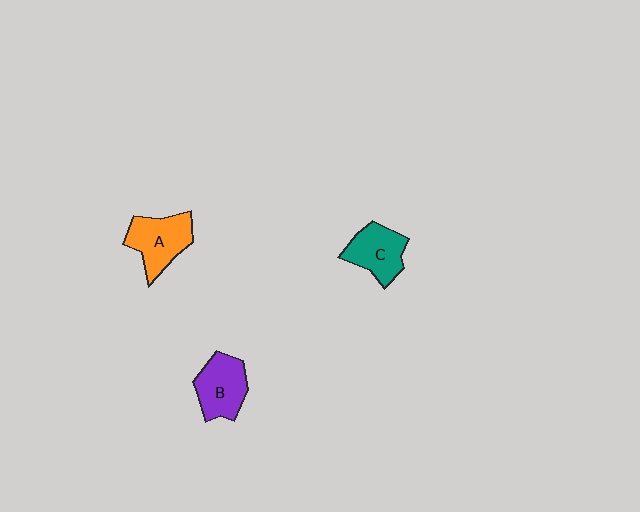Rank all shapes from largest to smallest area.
From largest to smallest: A (orange), B (purple), C (teal).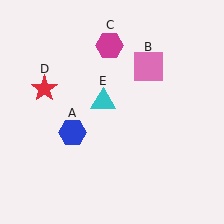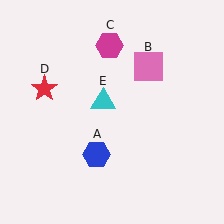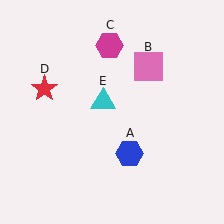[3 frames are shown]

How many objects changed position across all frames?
1 object changed position: blue hexagon (object A).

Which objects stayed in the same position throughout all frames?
Pink square (object B) and magenta hexagon (object C) and red star (object D) and cyan triangle (object E) remained stationary.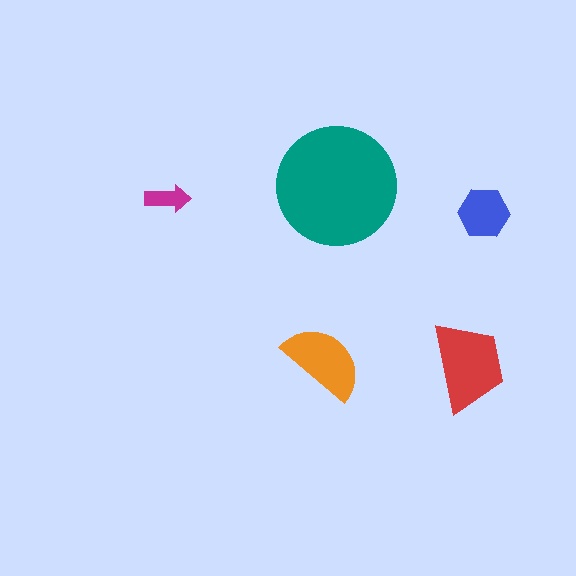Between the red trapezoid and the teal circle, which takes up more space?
The teal circle.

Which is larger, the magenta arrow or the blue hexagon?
The blue hexagon.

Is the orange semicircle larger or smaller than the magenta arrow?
Larger.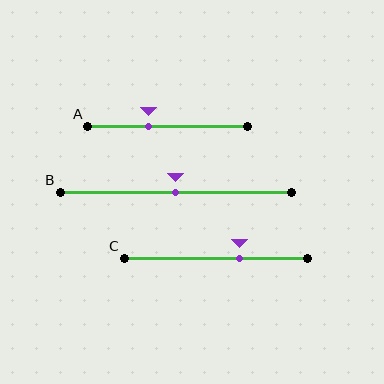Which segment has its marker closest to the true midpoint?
Segment B has its marker closest to the true midpoint.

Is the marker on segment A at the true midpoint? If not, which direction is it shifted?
No, the marker on segment A is shifted to the left by about 12% of the segment length.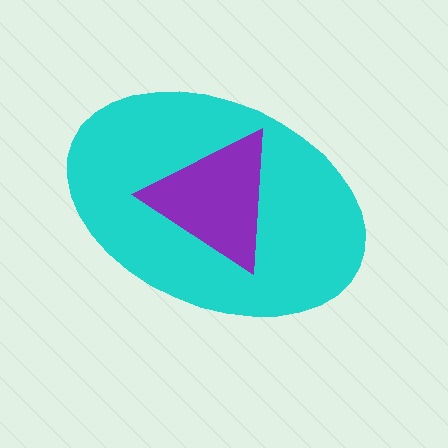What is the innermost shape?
The purple triangle.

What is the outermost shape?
The cyan ellipse.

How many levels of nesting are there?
2.